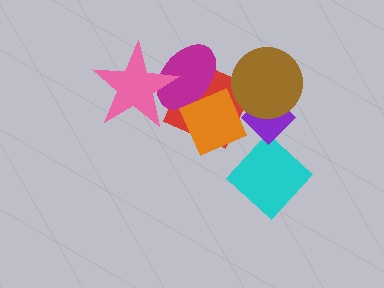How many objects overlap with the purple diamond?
3 objects overlap with the purple diamond.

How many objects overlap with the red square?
3 objects overlap with the red square.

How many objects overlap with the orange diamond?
3 objects overlap with the orange diamond.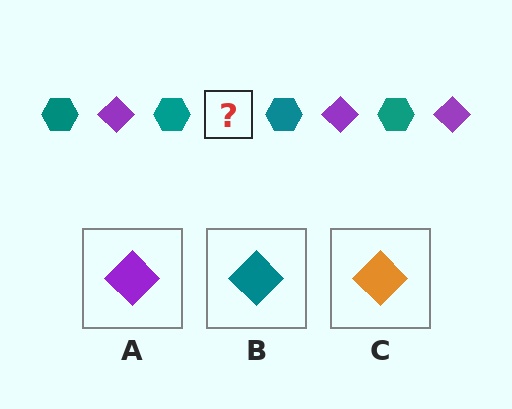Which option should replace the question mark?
Option A.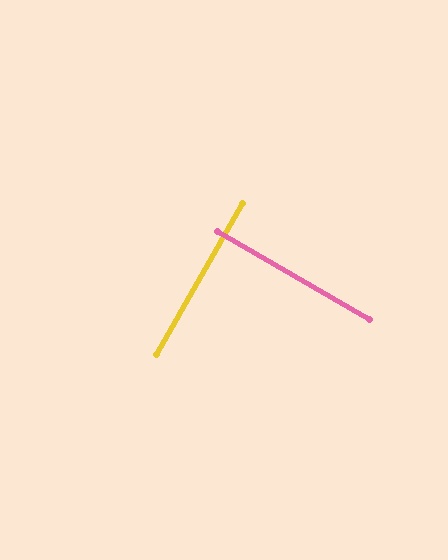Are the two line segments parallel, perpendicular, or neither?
Perpendicular — they meet at approximately 89°.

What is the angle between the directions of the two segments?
Approximately 89 degrees.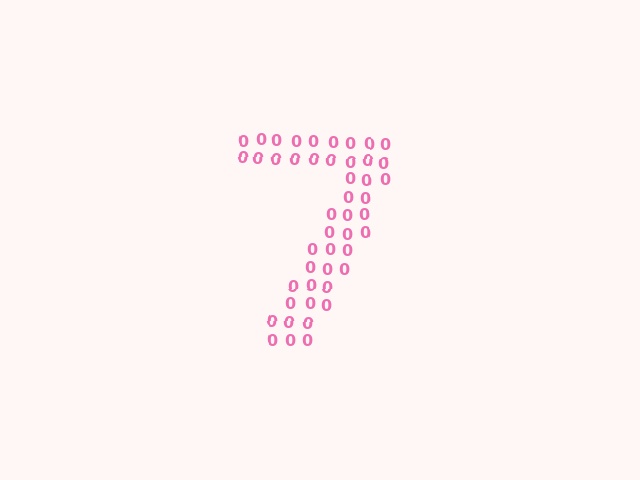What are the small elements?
The small elements are digit 0's.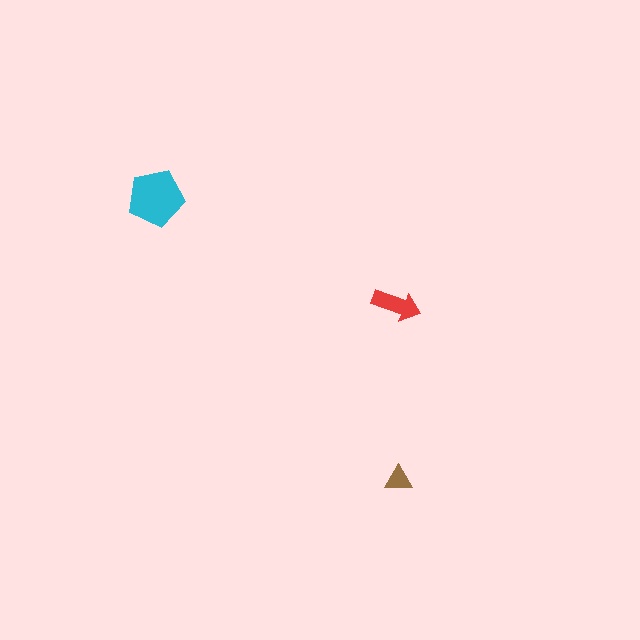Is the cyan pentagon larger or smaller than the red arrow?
Larger.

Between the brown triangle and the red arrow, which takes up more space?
The red arrow.